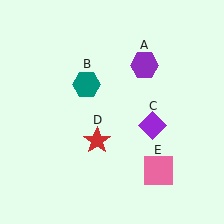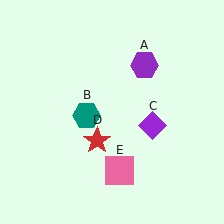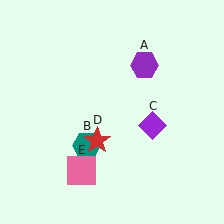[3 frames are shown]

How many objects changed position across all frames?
2 objects changed position: teal hexagon (object B), pink square (object E).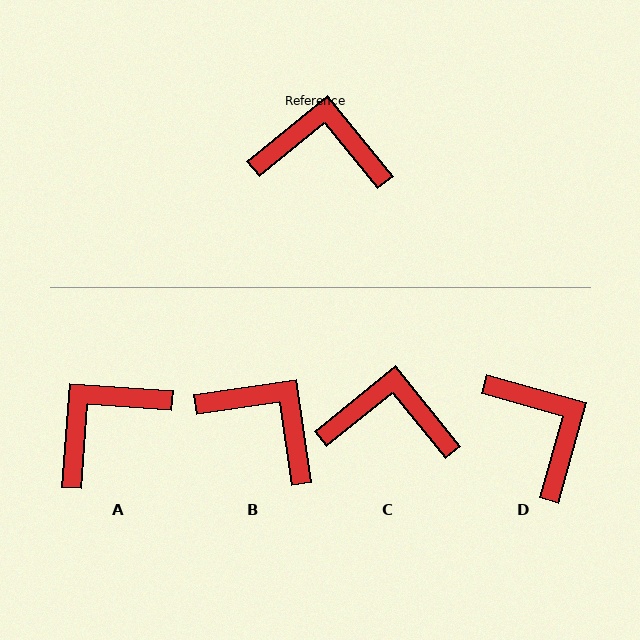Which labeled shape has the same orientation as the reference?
C.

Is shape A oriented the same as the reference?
No, it is off by about 47 degrees.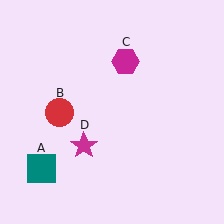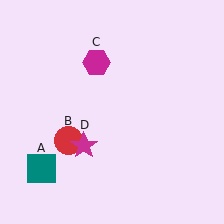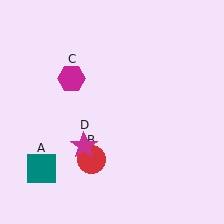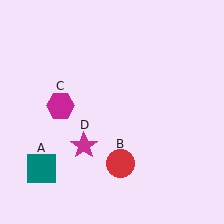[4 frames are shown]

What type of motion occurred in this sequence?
The red circle (object B), magenta hexagon (object C) rotated counterclockwise around the center of the scene.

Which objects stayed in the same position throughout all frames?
Teal square (object A) and magenta star (object D) remained stationary.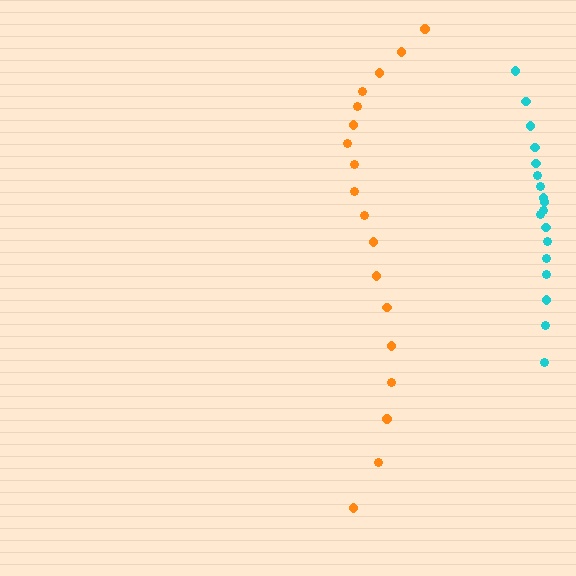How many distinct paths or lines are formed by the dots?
There are 2 distinct paths.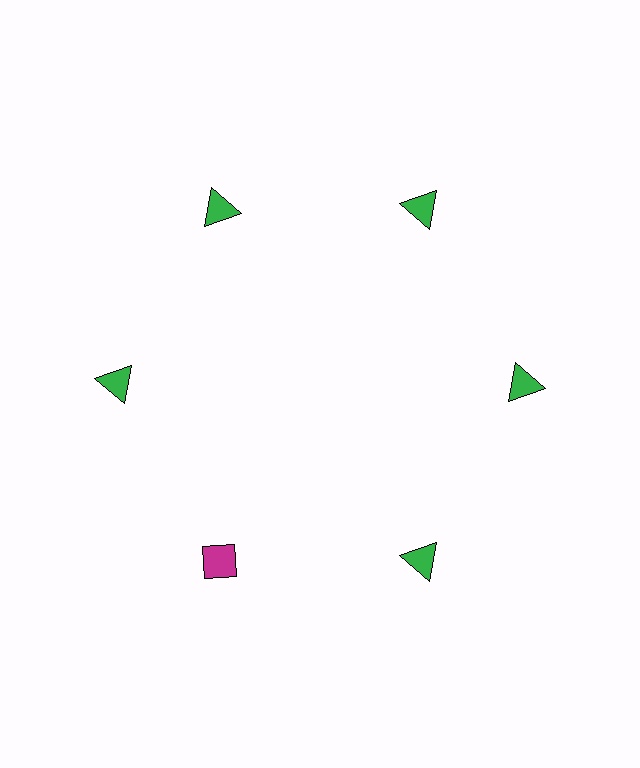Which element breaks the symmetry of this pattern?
The magenta diamond at roughly the 7 o'clock position breaks the symmetry. All other shapes are green triangles.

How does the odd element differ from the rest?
It differs in both color (magenta instead of green) and shape (diamond instead of triangle).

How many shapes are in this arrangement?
There are 6 shapes arranged in a ring pattern.